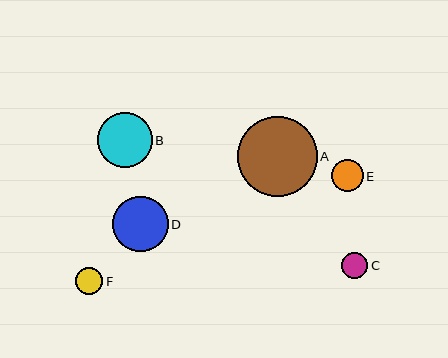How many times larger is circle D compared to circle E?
Circle D is approximately 1.8 times the size of circle E.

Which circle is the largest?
Circle A is the largest with a size of approximately 80 pixels.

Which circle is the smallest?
Circle C is the smallest with a size of approximately 26 pixels.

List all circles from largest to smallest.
From largest to smallest: A, D, B, E, F, C.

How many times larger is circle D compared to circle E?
Circle D is approximately 1.8 times the size of circle E.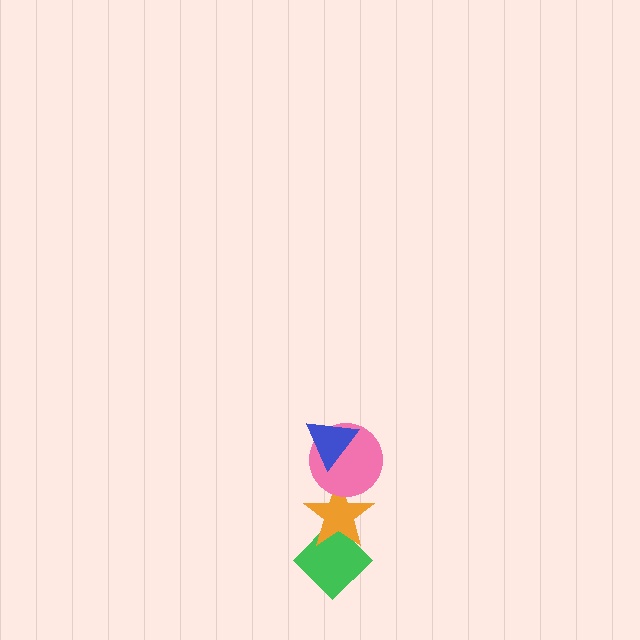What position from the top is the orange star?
The orange star is 3rd from the top.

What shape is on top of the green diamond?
The orange star is on top of the green diamond.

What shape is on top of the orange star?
The pink circle is on top of the orange star.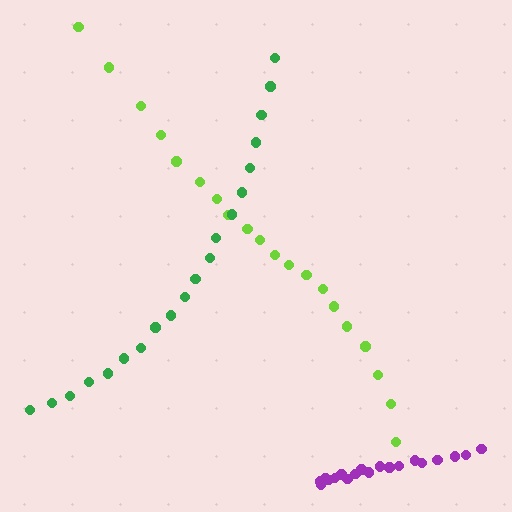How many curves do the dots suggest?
There are 3 distinct paths.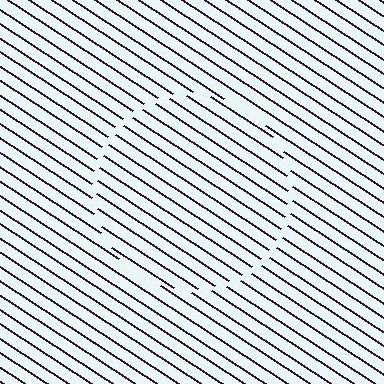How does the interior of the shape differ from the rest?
The interior of the shape contains the same grating, shifted by half a period — the contour is defined by the phase discontinuity where line-ends from the inner and outer gratings abut.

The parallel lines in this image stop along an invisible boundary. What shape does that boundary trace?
An illusory circle. The interior of the shape contains the same grating, shifted by half a period — the contour is defined by the phase discontinuity where line-ends from the inner and outer gratings abut.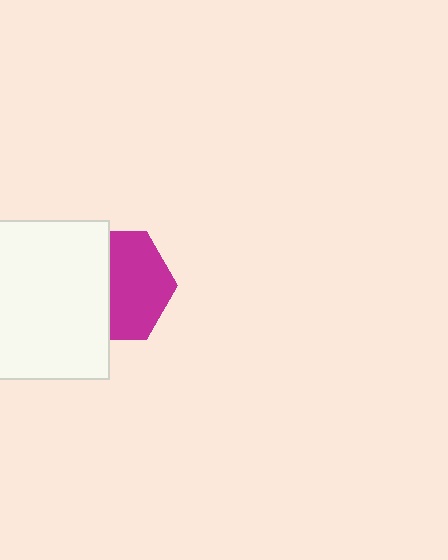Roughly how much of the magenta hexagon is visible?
About half of it is visible (roughly 56%).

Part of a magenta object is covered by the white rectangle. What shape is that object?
It is a hexagon.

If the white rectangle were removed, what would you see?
You would see the complete magenta hexagon.